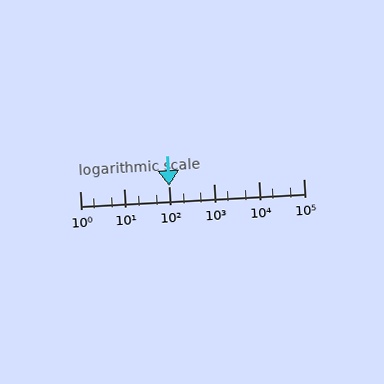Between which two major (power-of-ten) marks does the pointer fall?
The pointer is between 100 and 1000.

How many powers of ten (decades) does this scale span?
The scale spans 5 decades, from 1 to 100000.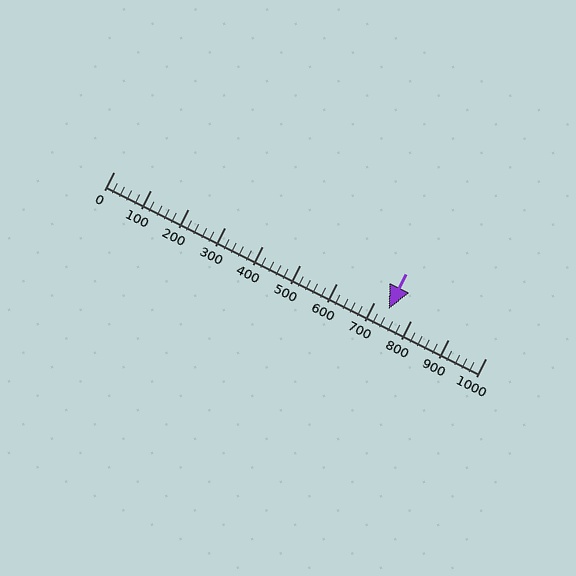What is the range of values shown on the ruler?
The ruler shows values from 0 to 1000.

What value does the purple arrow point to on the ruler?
The purple arrow points to approximately 740.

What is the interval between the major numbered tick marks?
The major tick marks are spaced 100 units apart.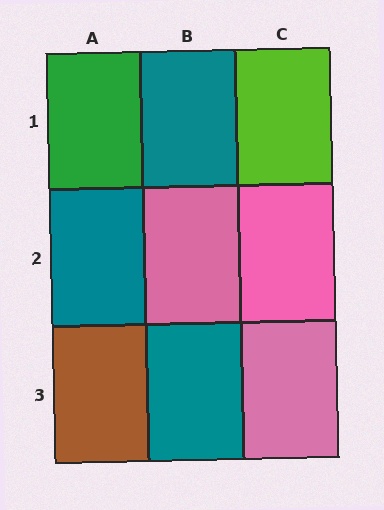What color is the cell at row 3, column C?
Pink.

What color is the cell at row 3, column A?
Brown.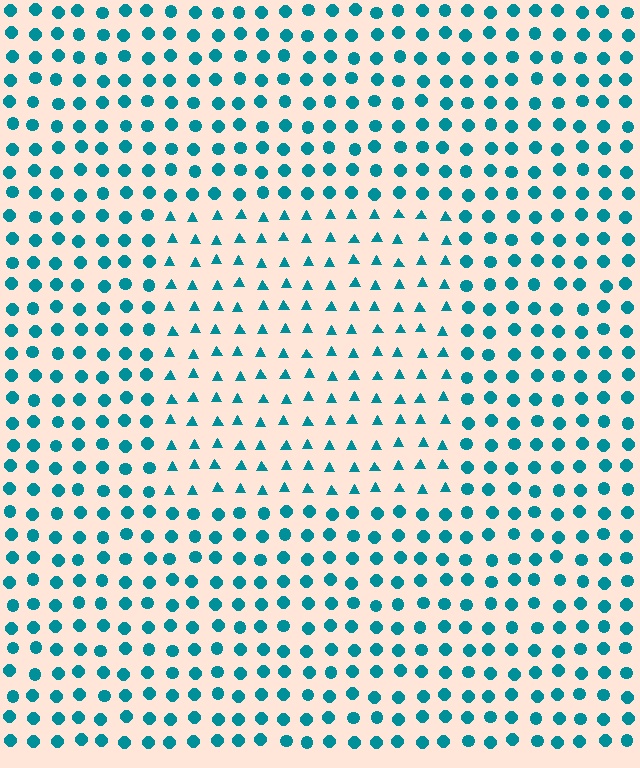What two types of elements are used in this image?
The image uses triangles inside the rectangle region and circles outside it.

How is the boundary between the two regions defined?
The boundary is defined by a change in element shape: triangles inside vs. circles outside. All elements share the same color and spacing.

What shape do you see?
I see a rectangle.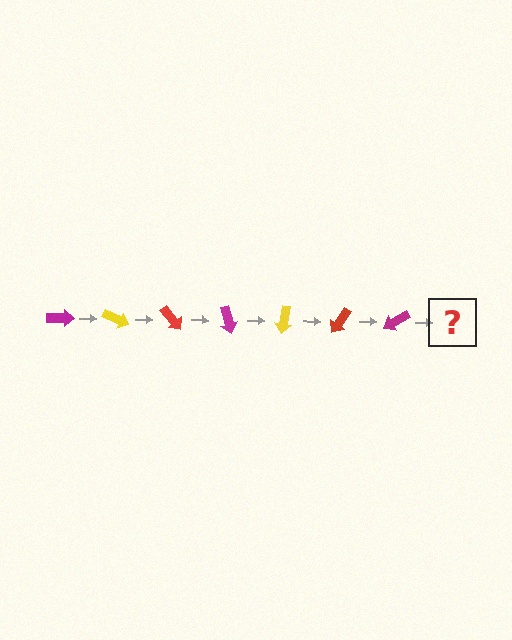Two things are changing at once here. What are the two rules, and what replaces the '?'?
The two rules are that it rotates 25 degrees each step and the color cycles through magenta, yellow, and red. The '?' should be a yellow arrow, rotated 175 degrees from the start.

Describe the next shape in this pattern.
It should be a yellow arrow, rotated 175 degrees from the start.